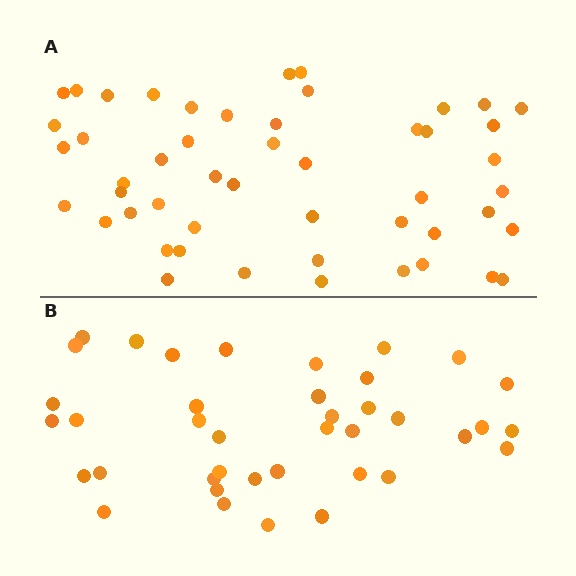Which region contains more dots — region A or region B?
Region A (the top region) has more dots.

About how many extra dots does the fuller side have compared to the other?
Region A has roughly 12 or so more dots than region B.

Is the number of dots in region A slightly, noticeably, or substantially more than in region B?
Region A has noticeably more, but not dramatically so. The ratio is roughly 1.3 to 1.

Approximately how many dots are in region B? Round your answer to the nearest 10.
About 40 dots. (The exact count is 39, which rounds to 40.)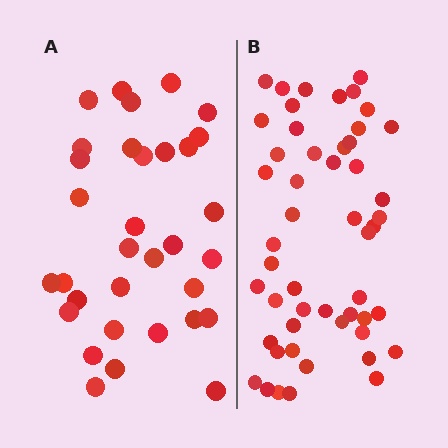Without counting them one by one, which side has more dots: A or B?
Region B (the right region) has more dots.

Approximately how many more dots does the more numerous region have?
Region B has approximately 20 more dots than region A.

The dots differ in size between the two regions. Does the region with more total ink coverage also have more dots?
No. Region A has more total ink coverage because its dots are larger, but region B actually contains more individual dots. Total area can be misleading — the number of items is what matters here.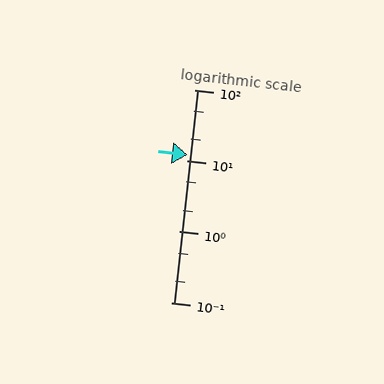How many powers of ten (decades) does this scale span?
The scale spans 3 decades, from 0.1 to 100.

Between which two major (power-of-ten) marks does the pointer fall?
The pointer is between 10 and 100.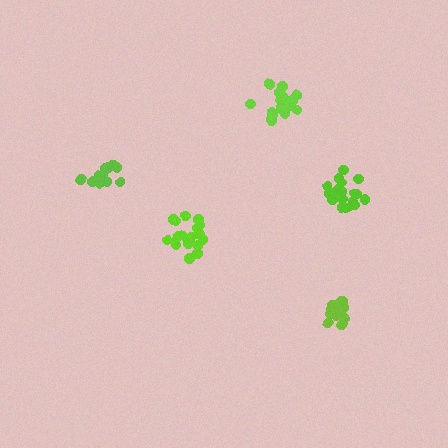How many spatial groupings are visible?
There are 5 spatial groupings.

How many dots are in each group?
Group 1: 19 dots, Group 2: 15 dots, Group 3: 14 dots, Group 4: 19 dots, Group 5: 18 dots (85 total).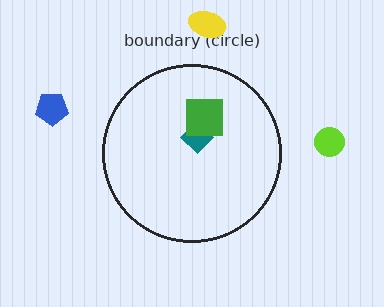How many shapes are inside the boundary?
2 inside, 3 outside.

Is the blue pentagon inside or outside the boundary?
Outside.